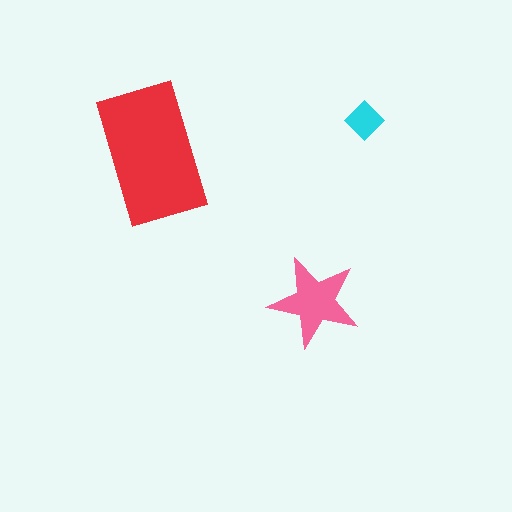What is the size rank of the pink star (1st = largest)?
2nd.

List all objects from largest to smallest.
The red rectangle, the pink star, the cyan diamond.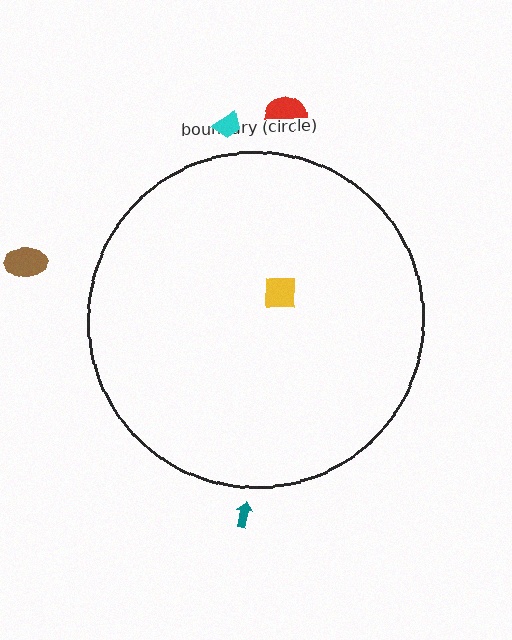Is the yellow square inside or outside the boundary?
Inside.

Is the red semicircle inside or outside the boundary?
Outside.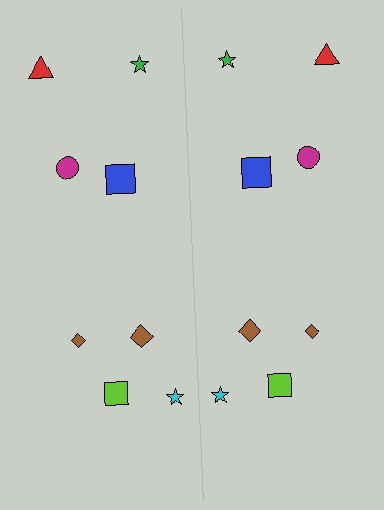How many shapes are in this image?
There are 16 shapes in this image.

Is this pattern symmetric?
Yes, this pattern has bilateral (reflection) symmetry.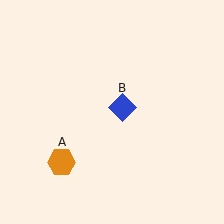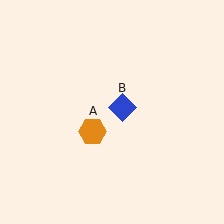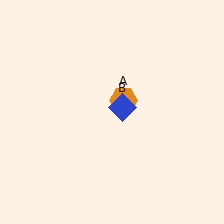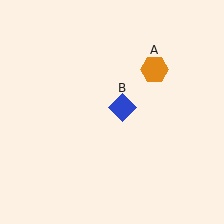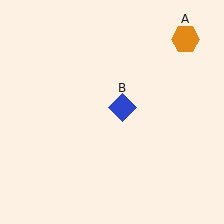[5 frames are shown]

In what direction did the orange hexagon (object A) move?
The orange hexagon (object A) moved up and to the right.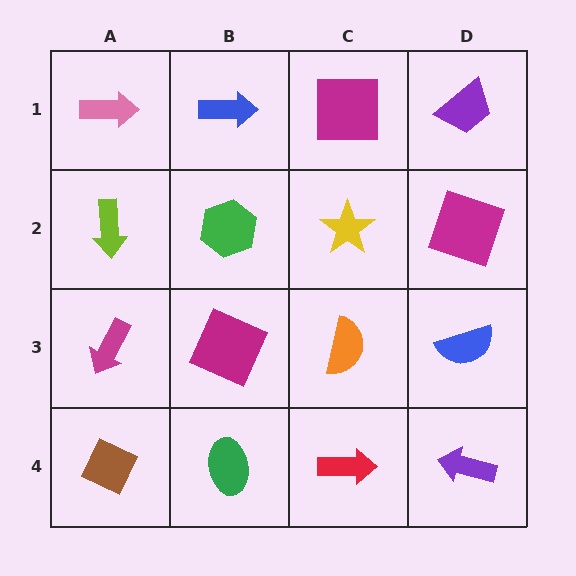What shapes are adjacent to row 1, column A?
A lime arrow (row 2, column A), a blue arrow (row 1, column B).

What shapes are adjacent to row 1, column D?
A magenta square (row 2, column D), a magenta square (row 1, column C).